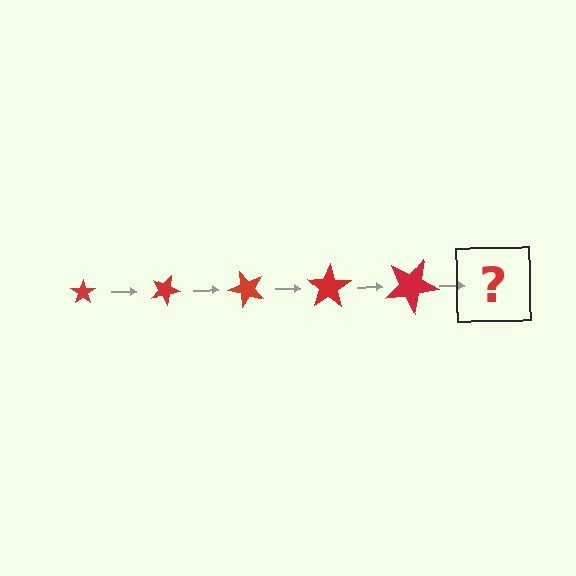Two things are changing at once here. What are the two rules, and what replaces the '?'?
The two rules are that the star grows larger each step and it rotates 25 degrees each step. The '?' should be a star, larger than the previous one and rotated 125 degrees from the start.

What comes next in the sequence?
The next element should be a star, larger than the previous one and rotated 125 degrees from the start.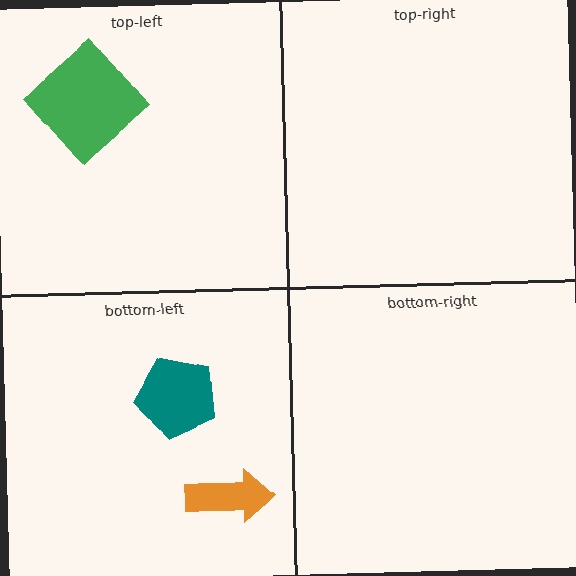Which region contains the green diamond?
The top-left region.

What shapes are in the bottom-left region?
The orange arrow, the teal pentagon.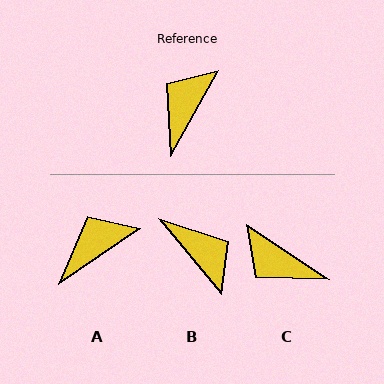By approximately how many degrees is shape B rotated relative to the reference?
Approximately 110 degrees clockwise.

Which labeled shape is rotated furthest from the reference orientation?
B, about 110 degrees away.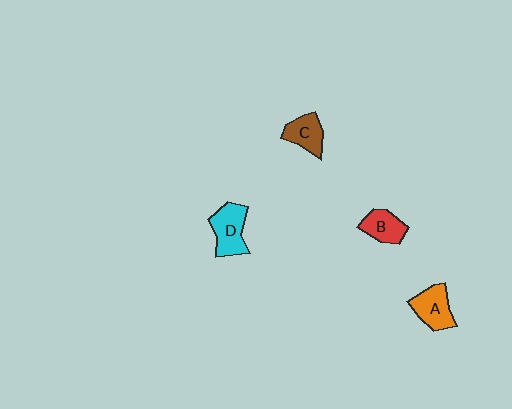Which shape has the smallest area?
Shape B (red).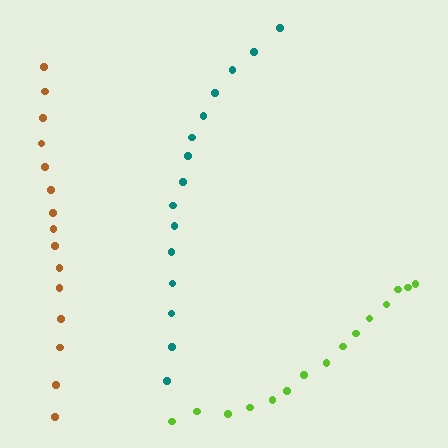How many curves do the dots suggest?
There are 3 distinct paths.